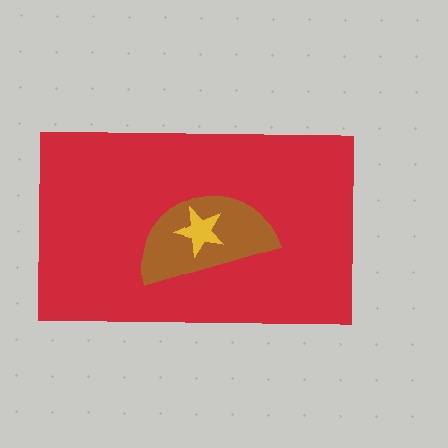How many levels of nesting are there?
3.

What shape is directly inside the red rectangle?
The brown semicircle.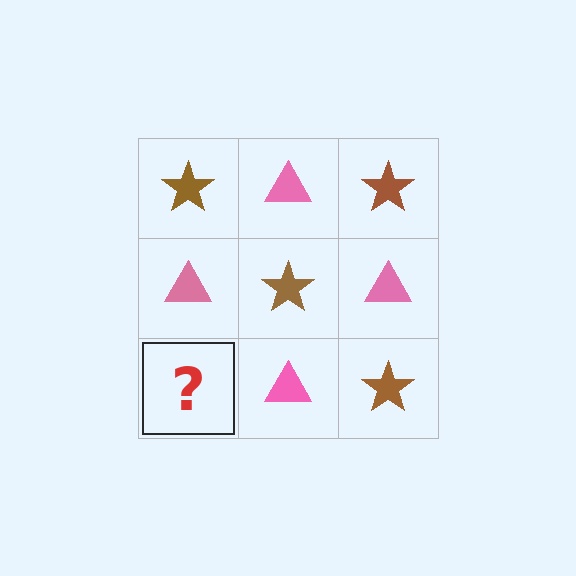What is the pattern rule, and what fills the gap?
The rule is that it alternates brown star and pink triangle in a checkerboard pattern. The gap should be filled with a brown star.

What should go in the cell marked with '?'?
The missing cell should contain a brown star.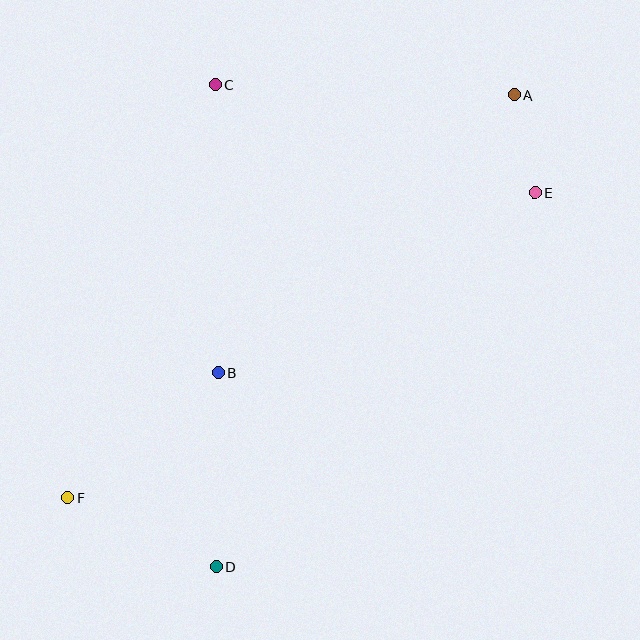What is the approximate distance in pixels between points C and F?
The distance between C and F is approximately 439 pixels.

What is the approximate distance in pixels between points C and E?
The distance between C and E is approximately 337 pixels.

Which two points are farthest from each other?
Points A and F are farthest from each other.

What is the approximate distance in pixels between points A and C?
The distance between A and C is approximately 299 pixels.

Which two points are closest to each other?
Points A and E are closest to each other.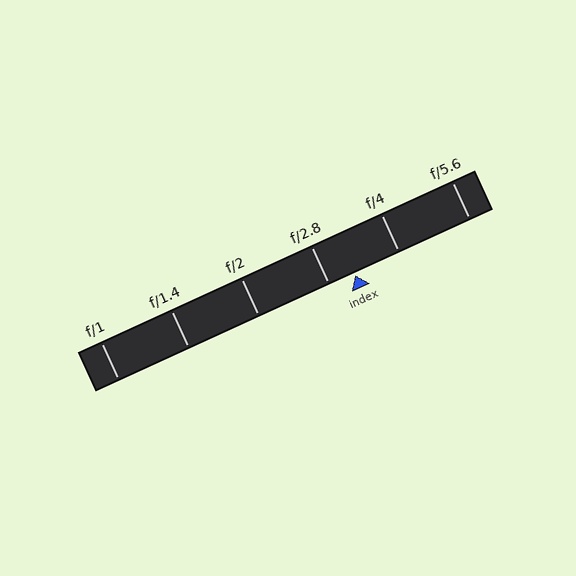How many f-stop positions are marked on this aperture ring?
There are 6 f-stop positions marked.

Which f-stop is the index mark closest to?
The index mark is closest to f/2.8.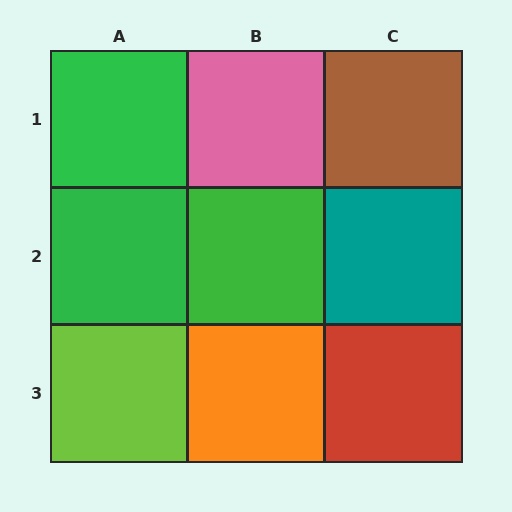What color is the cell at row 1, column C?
Brown.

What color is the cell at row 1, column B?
Pink.